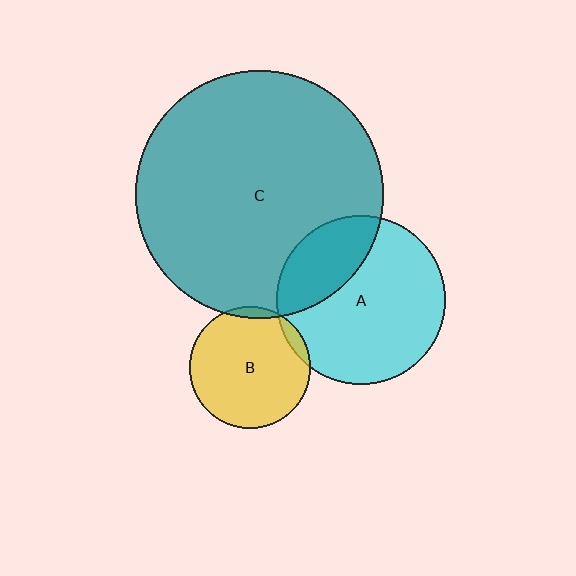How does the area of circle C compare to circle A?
Approximately 2.2 times.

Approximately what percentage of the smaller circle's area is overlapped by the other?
Approximately 5%.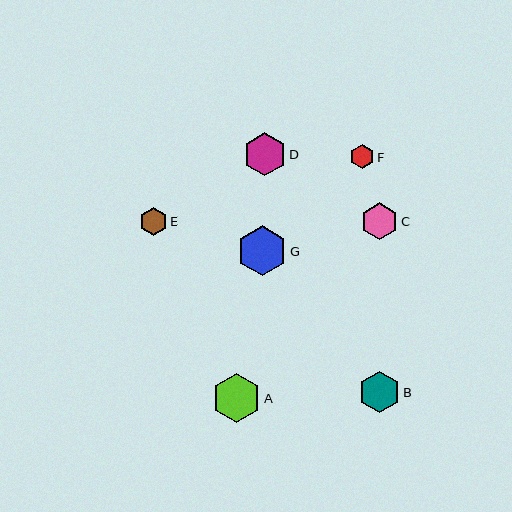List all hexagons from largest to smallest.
From largest to smallest: G, A, D, B, C, E, F.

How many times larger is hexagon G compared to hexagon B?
Hexagon G is approximately 1.2 times the size of hexagon B.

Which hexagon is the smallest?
Hexagon F is the smallest with a size of approximately 24 pixels.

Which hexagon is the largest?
Hexagon G is the largest with a size of approximately 50 pixels.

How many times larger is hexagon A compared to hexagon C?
Hexagon A is approximately 1.3 times the size of hexagon C.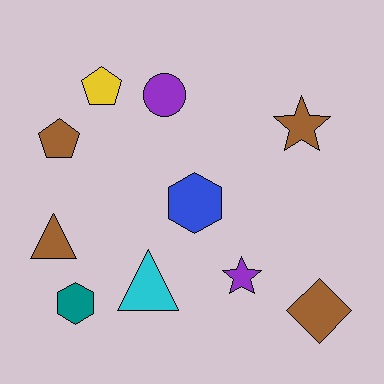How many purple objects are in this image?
There are 2 purple objects.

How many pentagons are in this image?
There are 2 pentagons.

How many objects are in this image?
There are 10 objects.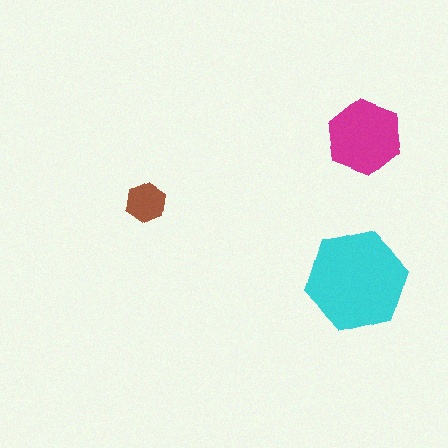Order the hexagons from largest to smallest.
the cyan one, the magenta one, the brown one.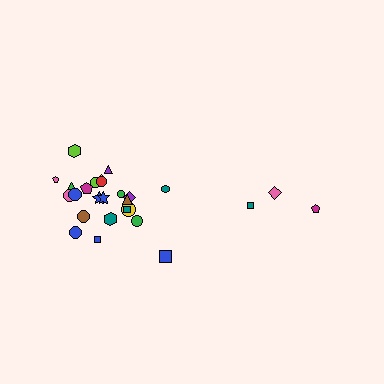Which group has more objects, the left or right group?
The left group.